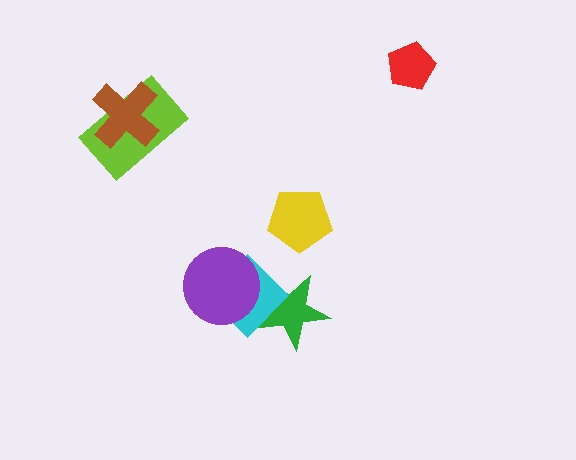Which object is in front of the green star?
The cyan diamond is in front of the green star.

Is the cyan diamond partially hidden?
Yes, it is partially covered by another shape.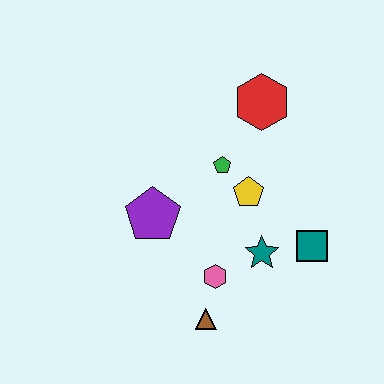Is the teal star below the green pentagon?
Yes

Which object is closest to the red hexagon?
The green pentagon is closest to the red hexagon.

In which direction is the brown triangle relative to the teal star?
The brown triangle is below the teal star.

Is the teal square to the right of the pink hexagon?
Yes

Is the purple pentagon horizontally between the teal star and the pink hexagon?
No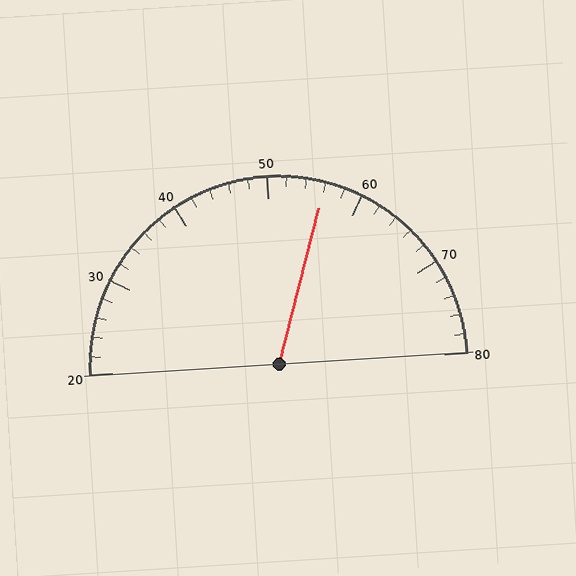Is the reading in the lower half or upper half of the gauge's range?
The reading is in the upper half of the range (20 to 80).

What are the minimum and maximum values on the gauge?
The gauge ranges from 20 to 80.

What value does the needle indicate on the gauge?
The needle indicates approximately 56.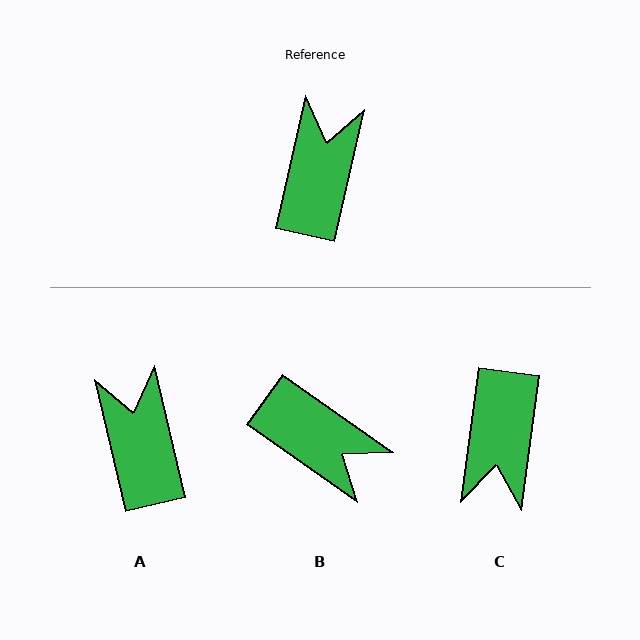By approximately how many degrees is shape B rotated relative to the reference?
Approximately 112 degrees clockwise.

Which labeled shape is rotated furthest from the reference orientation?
C, about 175 degrees away.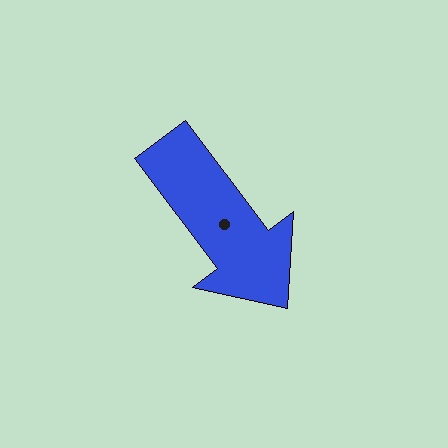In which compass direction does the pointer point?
Southeast.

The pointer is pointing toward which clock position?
Roughly 5 o'clock.